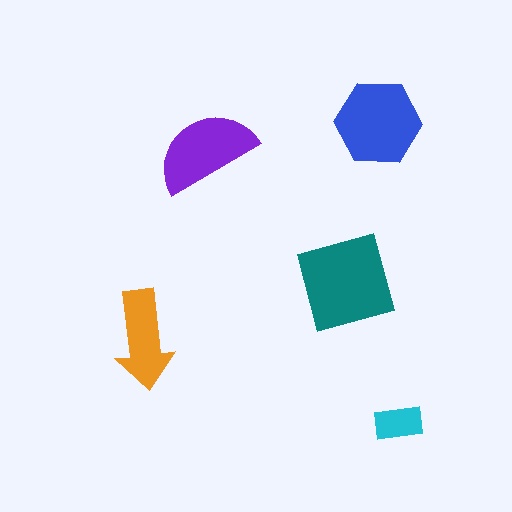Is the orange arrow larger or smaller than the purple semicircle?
Smaller.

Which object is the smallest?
The cyan rectangle.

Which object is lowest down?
The cyan rectangle is bottommost.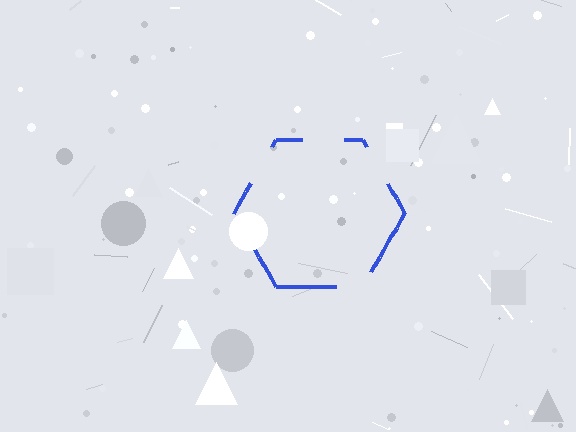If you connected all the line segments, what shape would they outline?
They would outline a hexagon.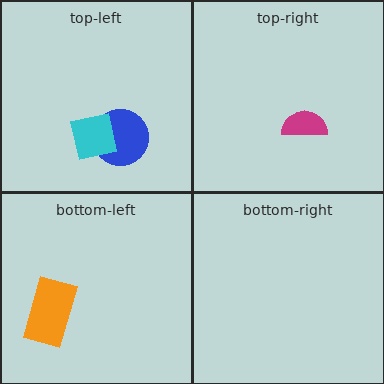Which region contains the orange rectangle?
The bottom-left region.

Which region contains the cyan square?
The top-left region.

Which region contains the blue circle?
The top-left region.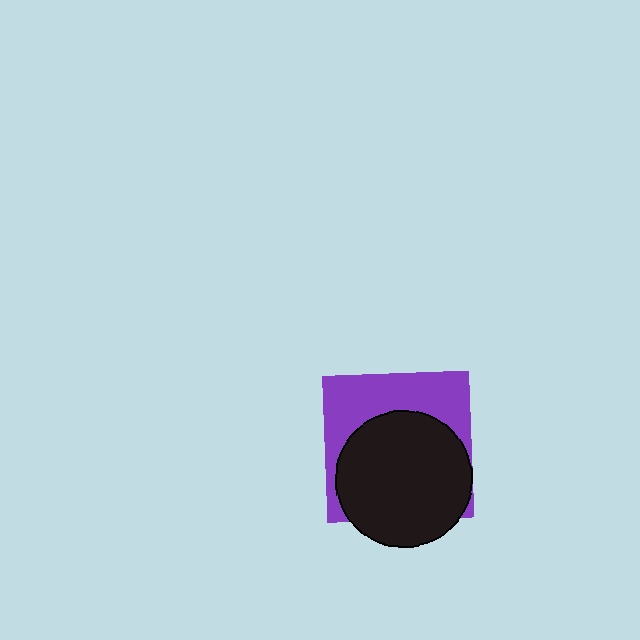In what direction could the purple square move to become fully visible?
The purple square could move up. That would shift it out from behind the black circle entirely.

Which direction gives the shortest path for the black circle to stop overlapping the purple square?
Moving down gives the shortest separation.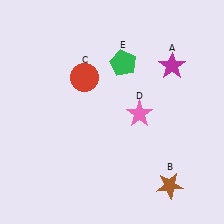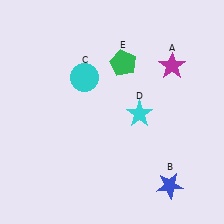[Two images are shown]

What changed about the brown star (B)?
In Image 1, B is brown. In Image 2, it changed to blue.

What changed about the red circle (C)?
In Image 1, C is red. In Image 2, it changed to cyan.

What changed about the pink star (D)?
In Image 1, D is pink. In Image 2, it changed to cyan.